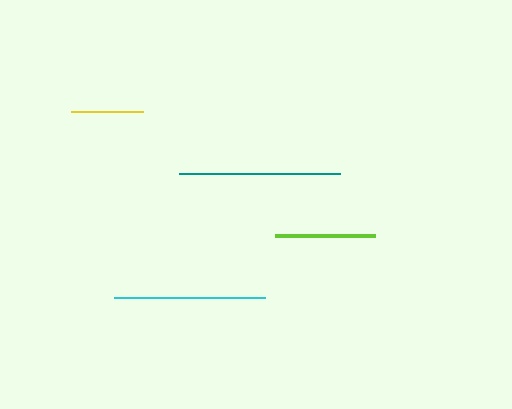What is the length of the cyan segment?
The cyan segment is approximately 152 pixels long.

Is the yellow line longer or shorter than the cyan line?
The cyan line is longer than the yellow line.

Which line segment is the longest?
The teal line is the longest at approximately 161 pixels.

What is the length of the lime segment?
The lime segment is approximately 101 pixels long.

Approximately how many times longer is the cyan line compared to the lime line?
The cyan line is approximately 1.5 times the length of the lime line.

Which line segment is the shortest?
The yellow line is the shortest at approximately 72 pixels.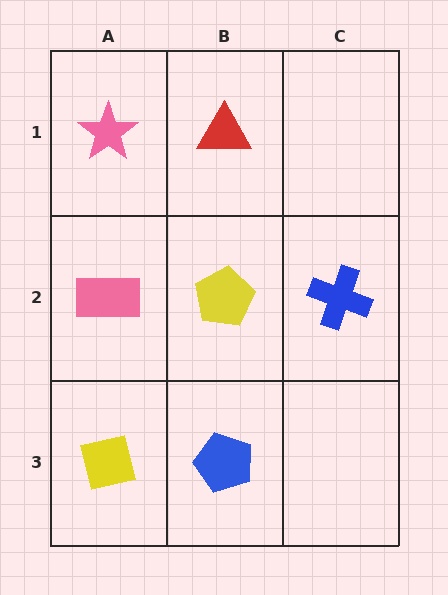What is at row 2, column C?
A blue cross.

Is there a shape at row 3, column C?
No, that cell is empty.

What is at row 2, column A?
A pink rectangle.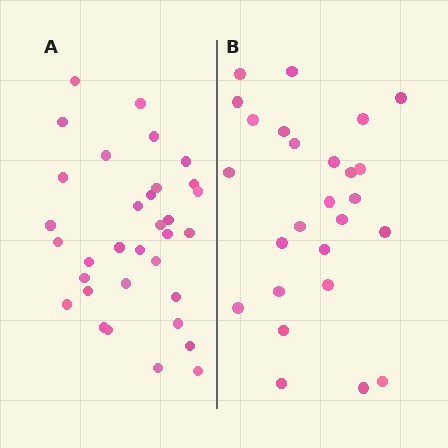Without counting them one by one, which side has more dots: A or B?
Region A (the left region) has more dots.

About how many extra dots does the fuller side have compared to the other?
Region A has roughly 8 or so more dots than region B.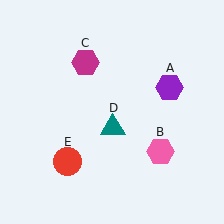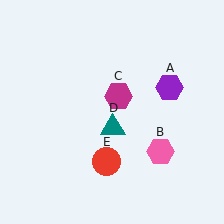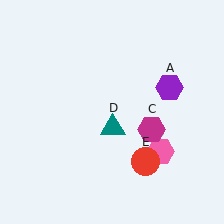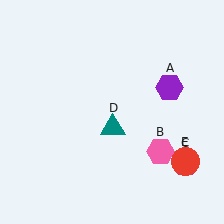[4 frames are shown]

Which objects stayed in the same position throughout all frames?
Purple hexagon (object A) and pink hexagon (object B) and teal triangle (object D) remained stationary.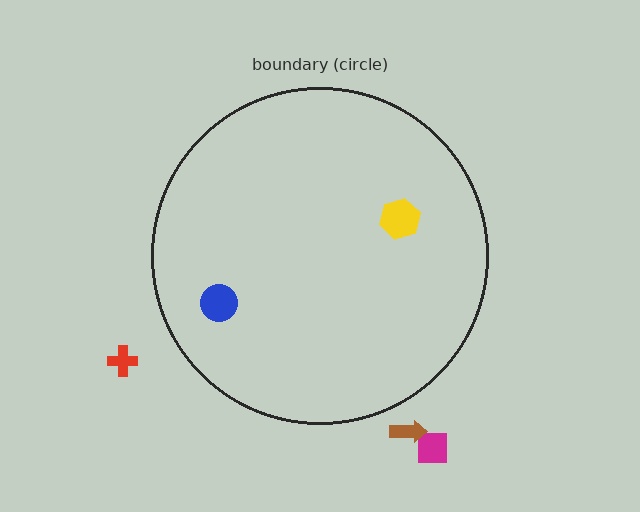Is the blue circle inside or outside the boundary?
Inside.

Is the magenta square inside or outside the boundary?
Outside.